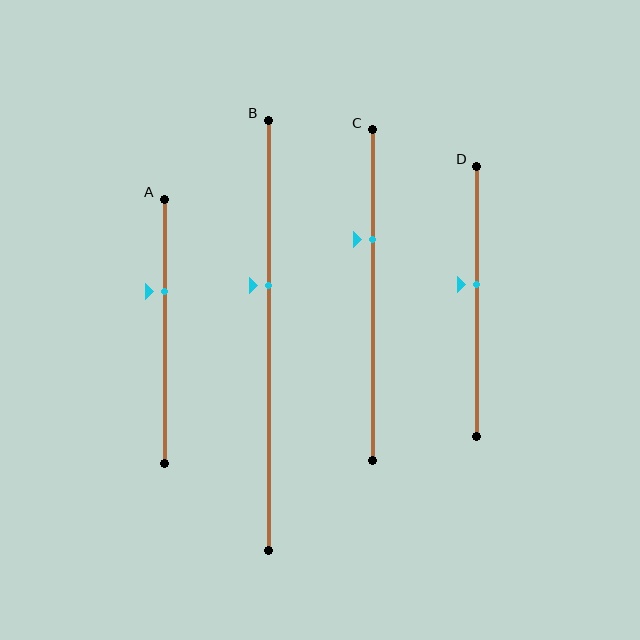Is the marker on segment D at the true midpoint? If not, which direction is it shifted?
No, the marker on segment D is shifted upward by about 6% of the segment length.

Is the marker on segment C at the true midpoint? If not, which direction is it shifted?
No, the marker on segment C is shifted upward by about 17% of the segment length.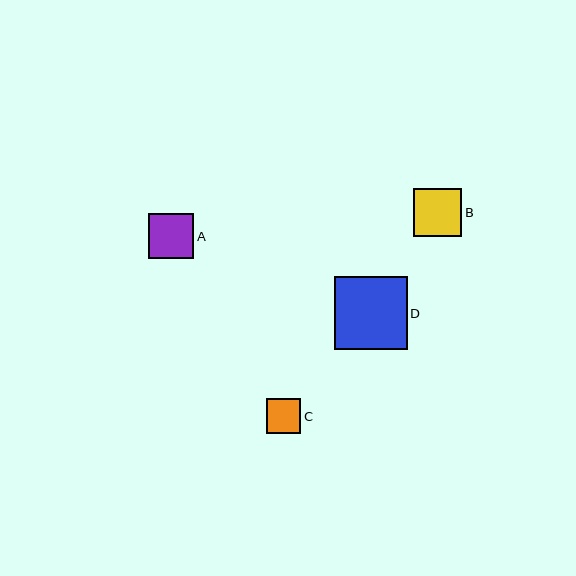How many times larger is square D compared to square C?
Square D is approximately 2.1 times the size of square C.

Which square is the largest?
Square D is the largest with a size of approximately 73 pixels.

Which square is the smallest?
Square C is the smallest with a size of approximately 35 pixels.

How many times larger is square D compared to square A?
Square D is approximately 1.6 times the size of square A.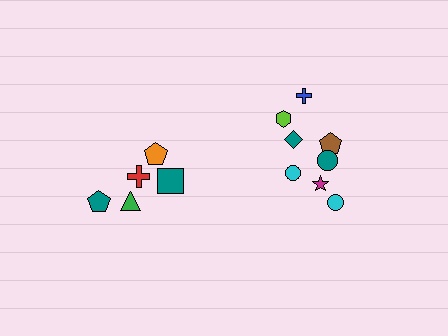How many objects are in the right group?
There are 8 objects.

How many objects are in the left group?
There are 5 objects.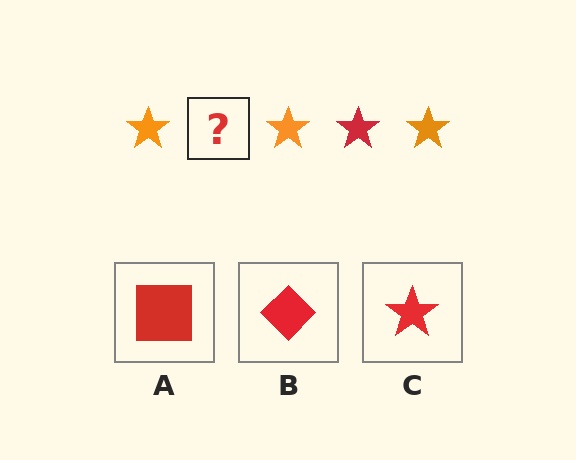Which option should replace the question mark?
Option C.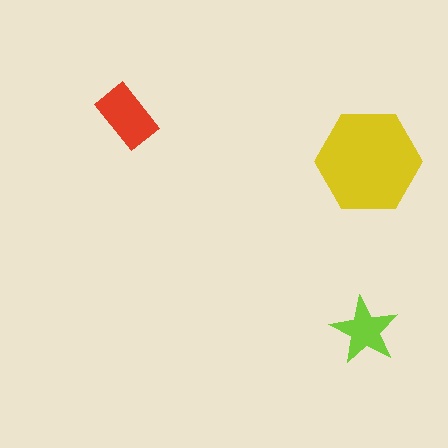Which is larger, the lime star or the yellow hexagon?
The yellow hexagon.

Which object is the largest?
The yellow hexagon.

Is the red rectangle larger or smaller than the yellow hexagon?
Smaller.